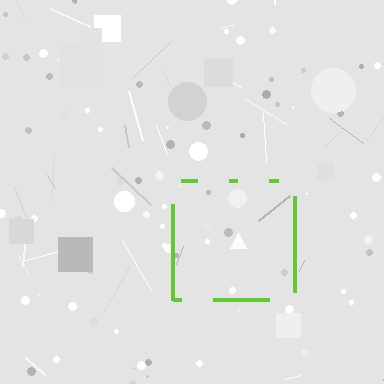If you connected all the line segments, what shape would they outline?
They would outline a square.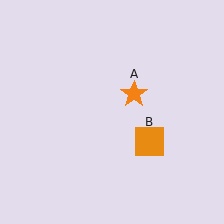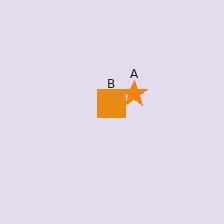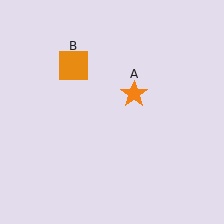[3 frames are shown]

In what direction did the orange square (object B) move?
The orange square (object B) moved up and to the left.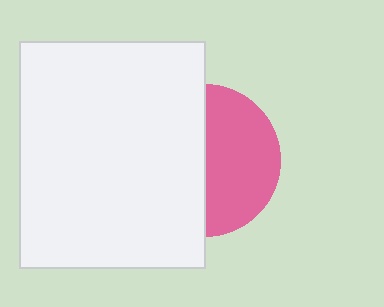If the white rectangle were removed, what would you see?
You would see the complete pink circle.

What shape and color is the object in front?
The object in front is a white rectangle.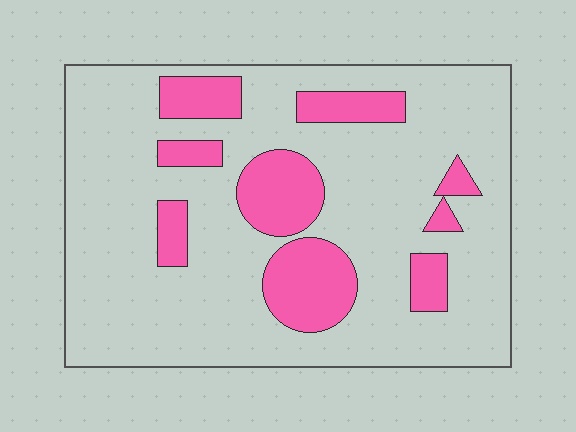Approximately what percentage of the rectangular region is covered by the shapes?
Approximately 20%.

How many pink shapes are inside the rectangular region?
9.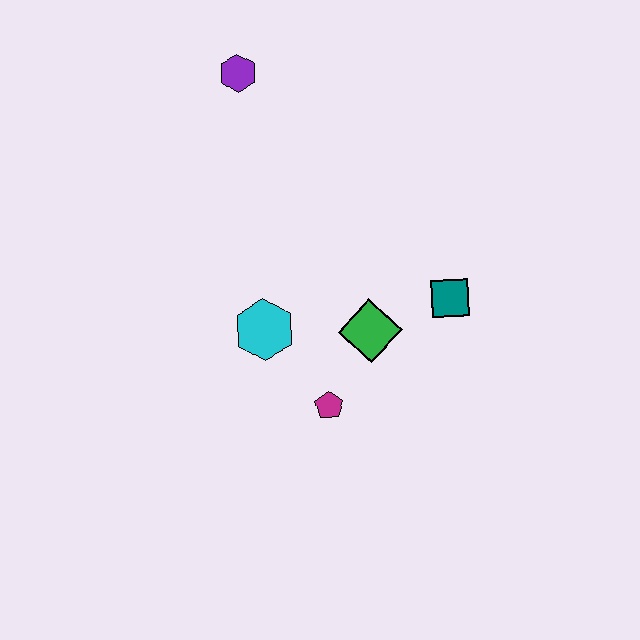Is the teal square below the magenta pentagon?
No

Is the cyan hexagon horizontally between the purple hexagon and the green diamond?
Yes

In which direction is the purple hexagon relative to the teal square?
The purple hexagon is above the teal square.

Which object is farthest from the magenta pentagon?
The purple hexagon is farthest from the magenta pentagon.